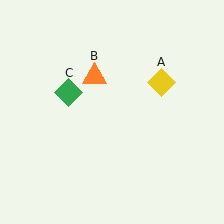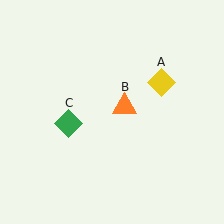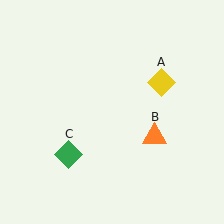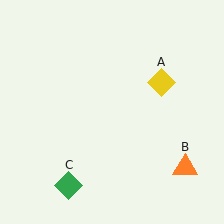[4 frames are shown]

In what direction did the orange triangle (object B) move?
The orange triangle (object B) moved down and to the right.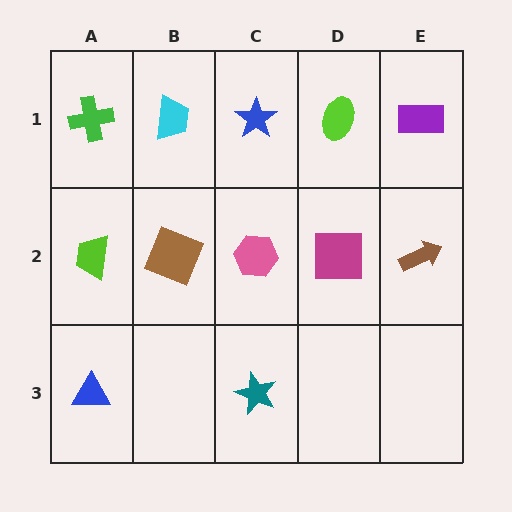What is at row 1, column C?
A blue star.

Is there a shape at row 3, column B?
No, that cell is empty.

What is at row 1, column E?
A purple rectangle.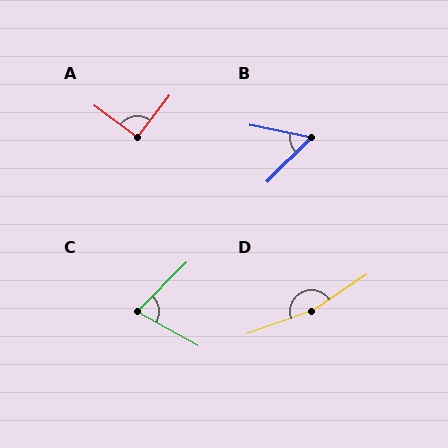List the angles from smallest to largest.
B (57°), C (74°), A (91°), D (166°).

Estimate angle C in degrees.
Approximately 74 degrees.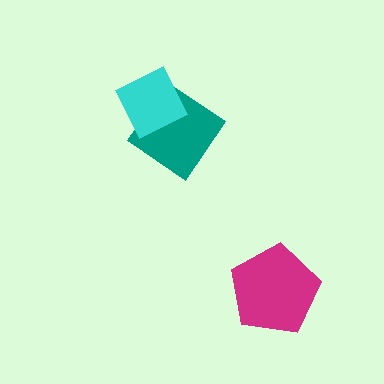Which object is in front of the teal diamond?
The cyan diamond is in front of the teal diamond.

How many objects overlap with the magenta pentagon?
0 objects overlap with the magenta pentagon.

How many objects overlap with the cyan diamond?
1 object overlaps with the cyan diamond.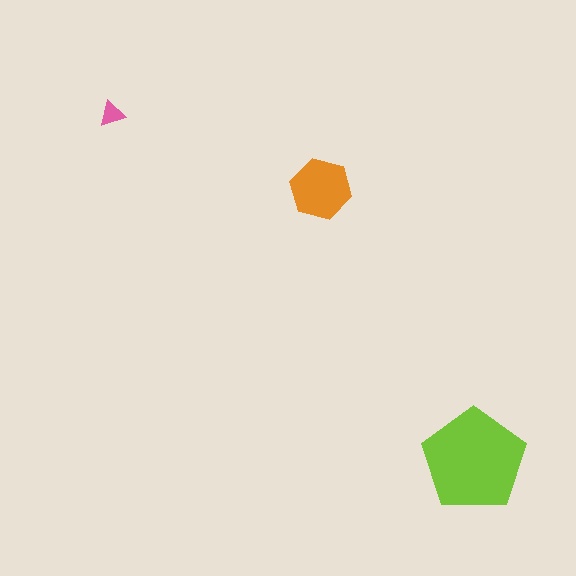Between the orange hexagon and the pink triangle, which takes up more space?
The orange hexagon.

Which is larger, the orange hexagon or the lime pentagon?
The lime pentagon.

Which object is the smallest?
The pink triangle.